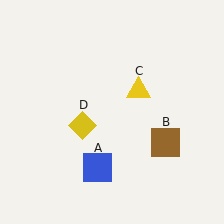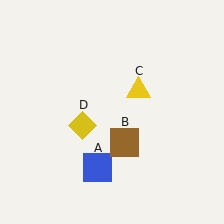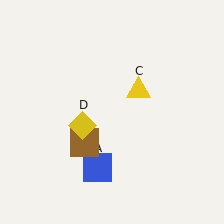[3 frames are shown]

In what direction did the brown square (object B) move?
The brown square (object B) moved left.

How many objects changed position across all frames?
1 object changed position: brown square (object B).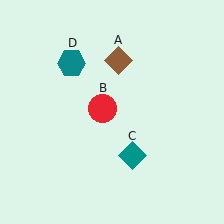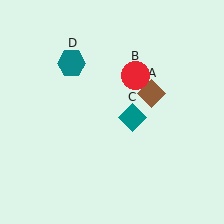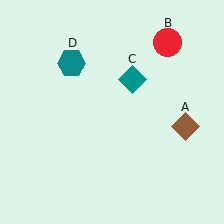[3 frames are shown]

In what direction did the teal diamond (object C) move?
The teal diamond (object C) moved up.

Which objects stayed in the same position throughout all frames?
Teal hexagon (object D) remained stationary.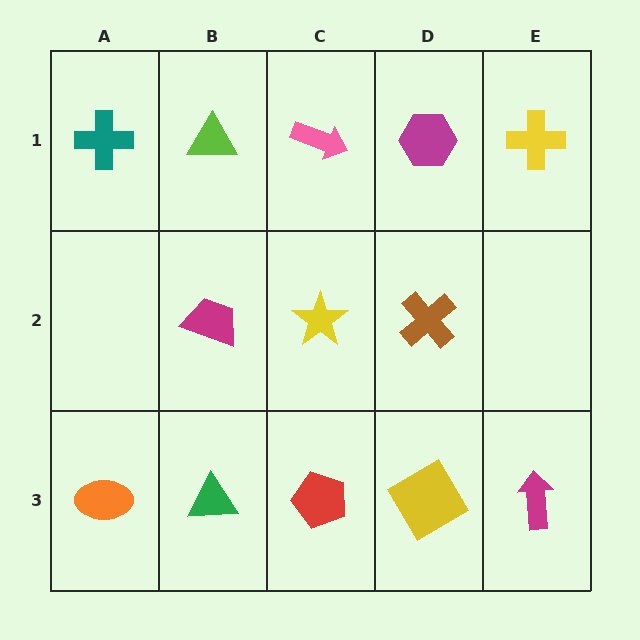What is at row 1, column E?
A yellow cross.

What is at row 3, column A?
An orange ellipse.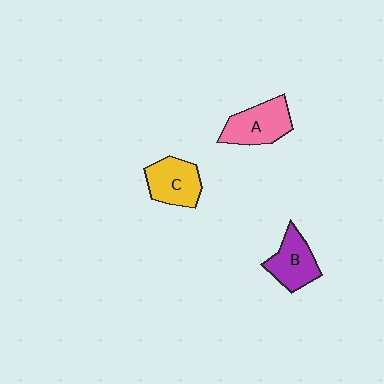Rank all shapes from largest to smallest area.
From largest to smallest: A (pink), C (yellow), B (purple).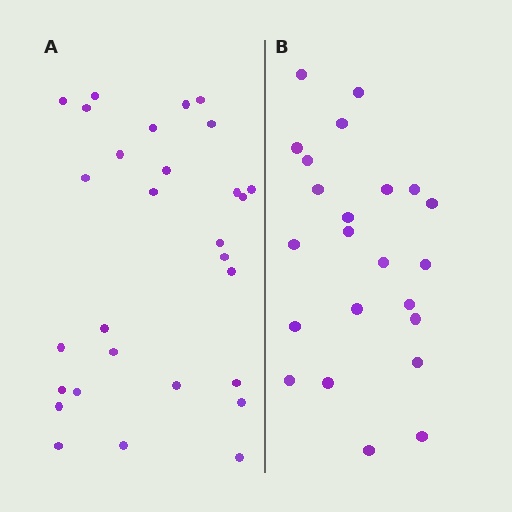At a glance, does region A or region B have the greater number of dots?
Region A (the left region) has more dots.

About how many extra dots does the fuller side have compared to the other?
Region A has about 6 more dots than region B.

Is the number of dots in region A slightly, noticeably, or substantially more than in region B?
Region A has noticeably more, but not dramatically so. The ratio is roughly 1.3 to 1.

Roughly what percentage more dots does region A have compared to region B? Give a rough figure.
About 25% more.